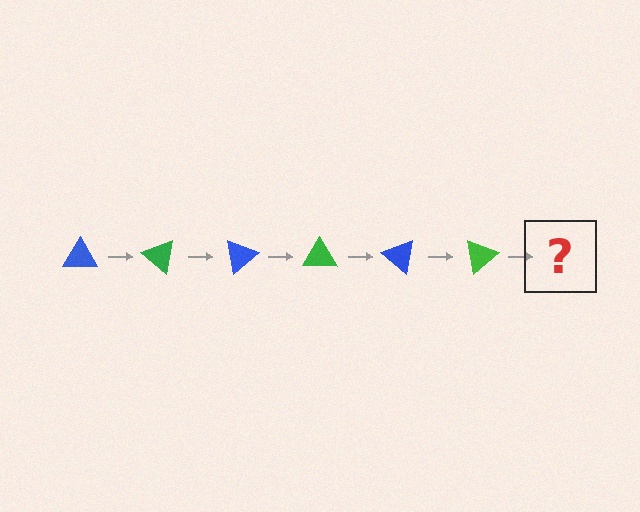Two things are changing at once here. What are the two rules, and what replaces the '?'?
The two rules are that it rotates 40 degrees each step and the color cycles through blue and green. The '?' should be a blue triangle, rotated 240 degrees from the start.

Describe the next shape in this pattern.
It should be a blue triangle, rotated 240 degrees from the start.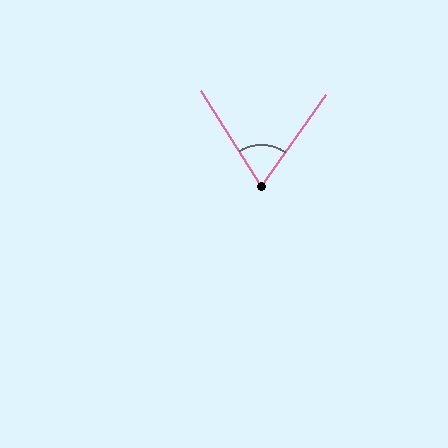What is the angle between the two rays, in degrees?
Approximately 67 degrees.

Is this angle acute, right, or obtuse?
It is acute.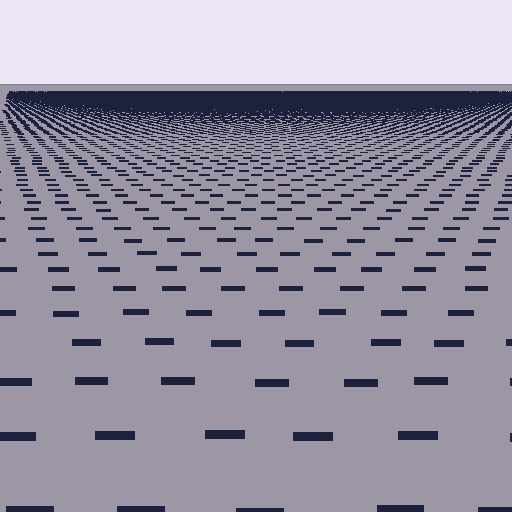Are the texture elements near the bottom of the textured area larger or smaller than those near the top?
Larger. Near the bottom, elements are closer to the viewer and appear at a bigger on-screen size.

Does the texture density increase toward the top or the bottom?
Density increases toward the top.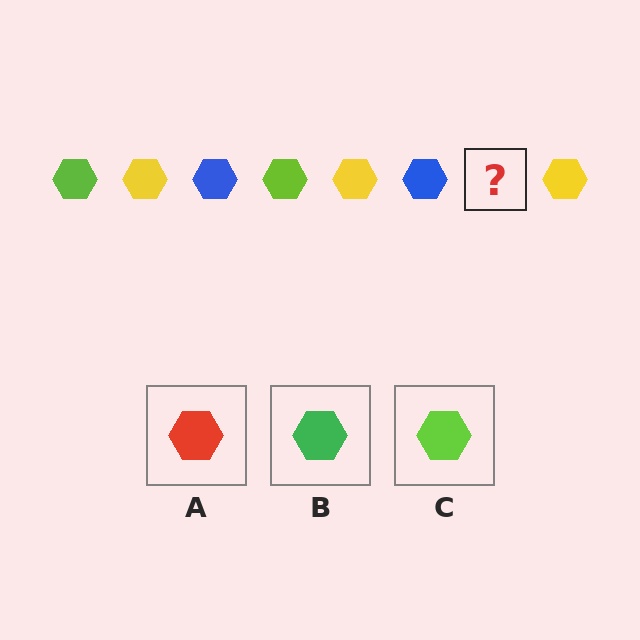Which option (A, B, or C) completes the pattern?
C.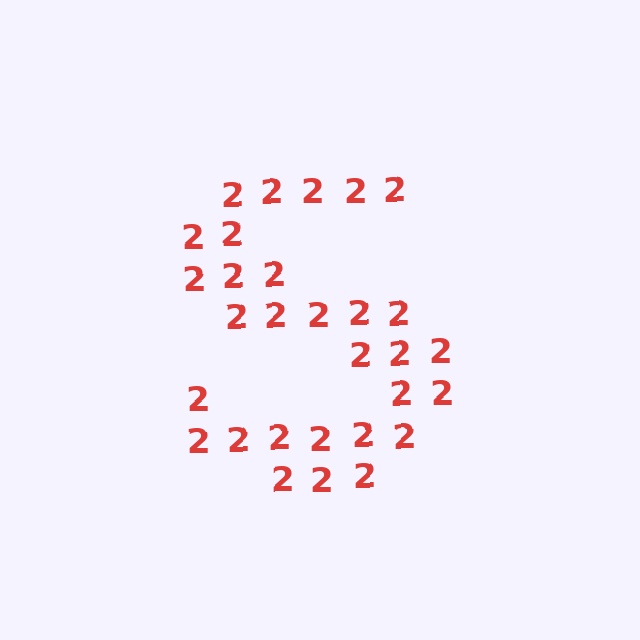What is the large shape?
The large shape is the letter S.